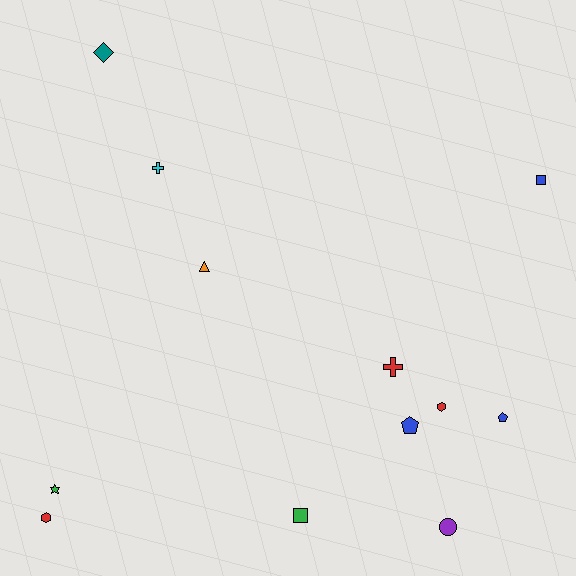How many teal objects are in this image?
There is 1 teal object.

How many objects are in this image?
There are 12 objects.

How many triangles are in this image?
There is 1 triangle.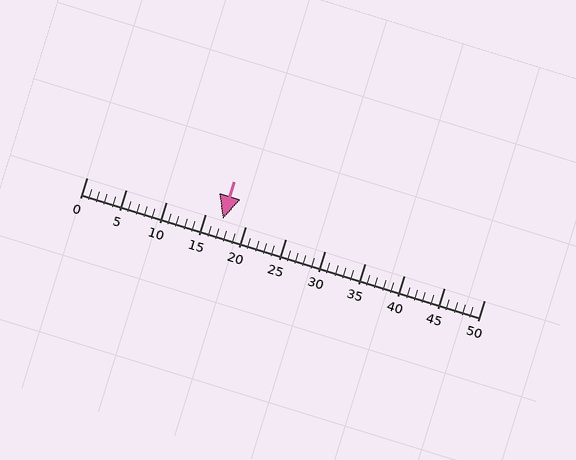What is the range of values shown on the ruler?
The ruler shows values from 0 to 50.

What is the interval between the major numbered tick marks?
The major tick marks are spaced 5 units apart.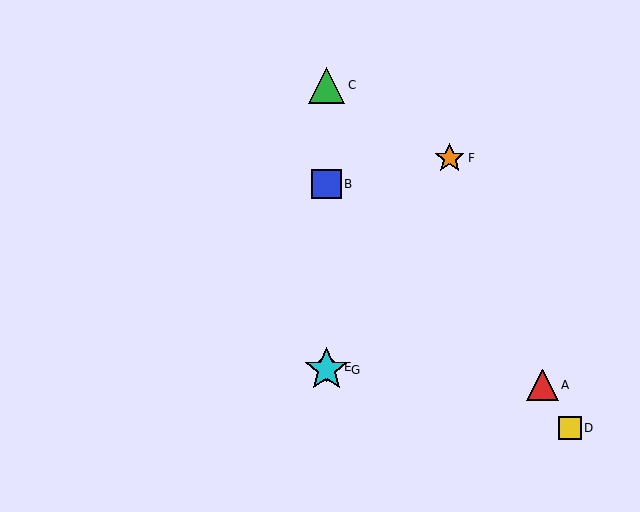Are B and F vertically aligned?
No, B is at x≈327 and F is at x≈450.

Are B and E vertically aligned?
Yes, both are at x≈327.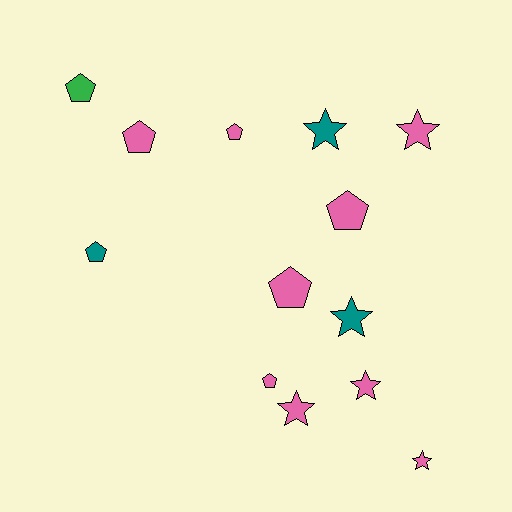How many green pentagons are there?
There is 1 green pentagon.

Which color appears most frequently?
Pink, with 9 objects.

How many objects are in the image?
There are 13 objects.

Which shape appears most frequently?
Pentagon, with 7 objects.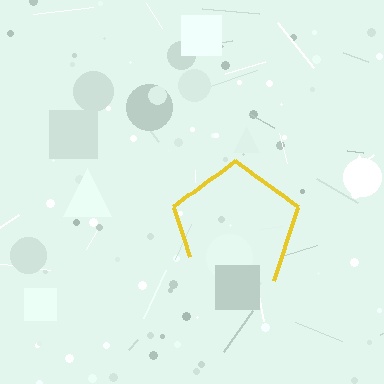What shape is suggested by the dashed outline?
The dashed outline suggests a pentagon.